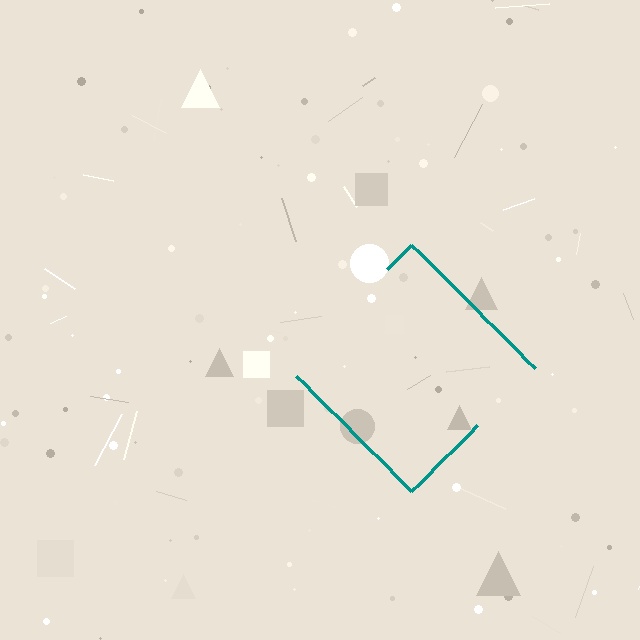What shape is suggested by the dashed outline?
The dashed outline suggests a diamond.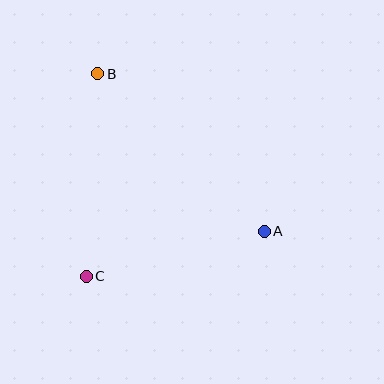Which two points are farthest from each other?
Points A and B are farthest from each other.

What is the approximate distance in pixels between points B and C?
The distance between B and C is approximately 203 pixels.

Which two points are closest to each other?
Points A and C are closest to each other.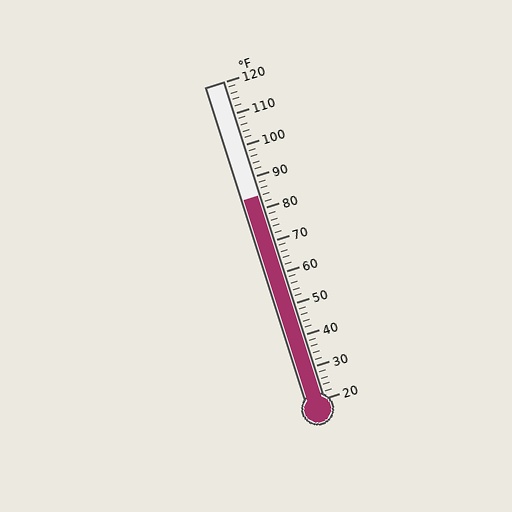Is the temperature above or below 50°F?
The temperature is above 50°F.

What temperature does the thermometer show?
The thermometer shows approximately 84°F.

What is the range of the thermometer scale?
The thermometer scale ranges from 20°F to 120°F.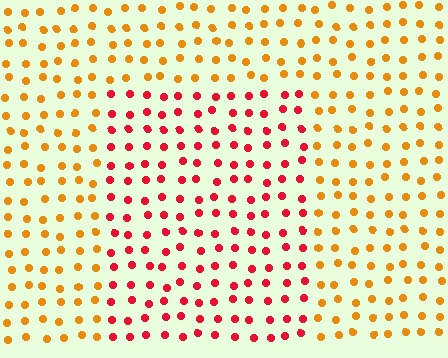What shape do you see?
I see a rectangle.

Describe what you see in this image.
The image is filled with small orange elements in a uniform arrangement. A rectangle-shaped region is visible where the elements are tinted to a slightly different hue, forming a subtle color boundary.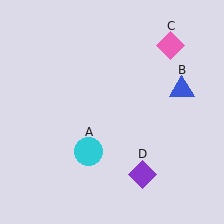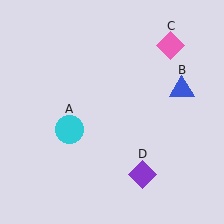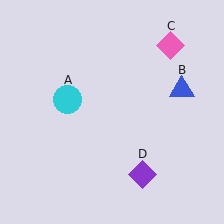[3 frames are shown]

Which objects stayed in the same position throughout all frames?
Blue triangle (object B) and pink diamond (object C) and purple diamond (object D) remained stationary.